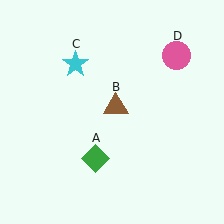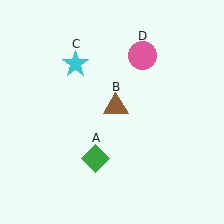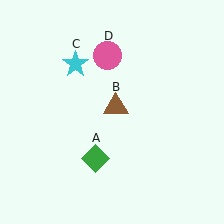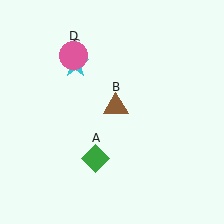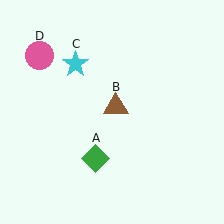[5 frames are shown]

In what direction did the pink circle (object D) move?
The pink circle (object D) moved left.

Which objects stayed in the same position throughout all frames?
Green diamond (object A) and brown triangle (object B) and cyan star (object C) remained stationary.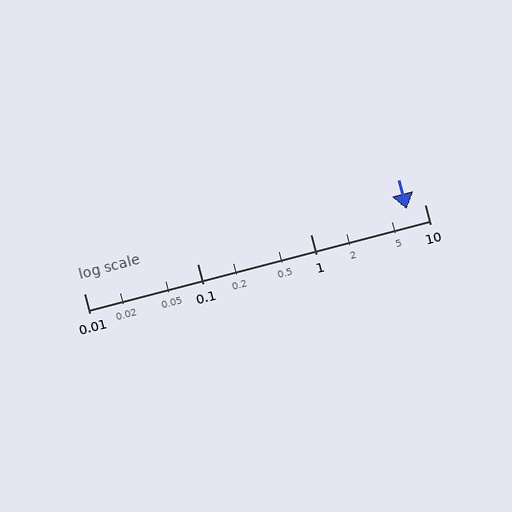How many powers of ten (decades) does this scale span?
The scale spans 3 decades, from 0.01 to 10.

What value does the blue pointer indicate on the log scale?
The pointer indicates approximately 6.9.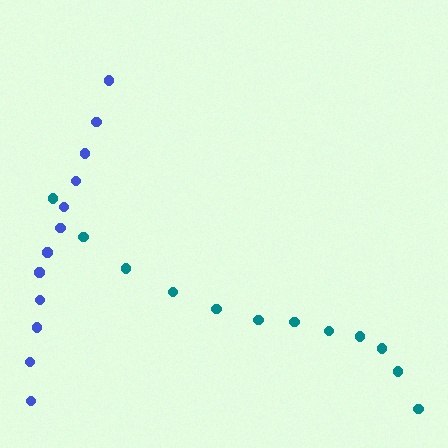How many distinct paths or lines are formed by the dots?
There are 2 distinct paths.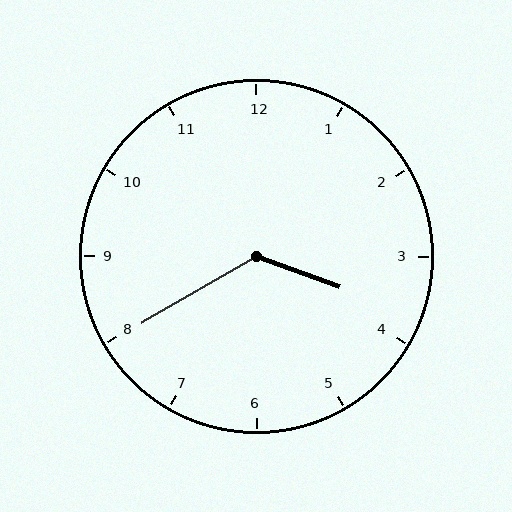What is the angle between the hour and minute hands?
Approximately 130 degrees.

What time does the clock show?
3:40.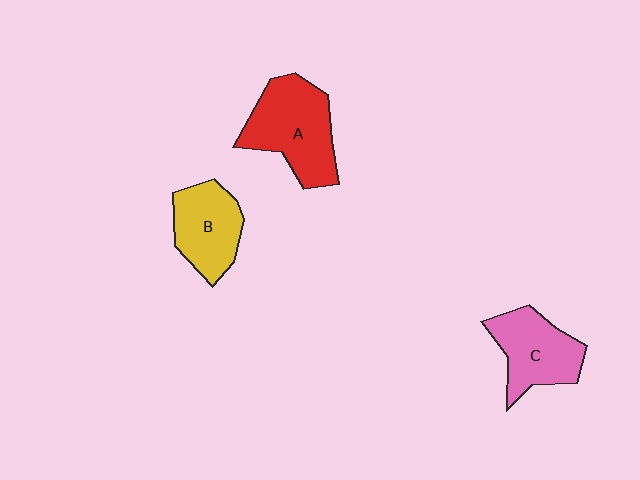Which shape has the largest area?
Shape A (red).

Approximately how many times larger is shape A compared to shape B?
Approximately 1.3 times.